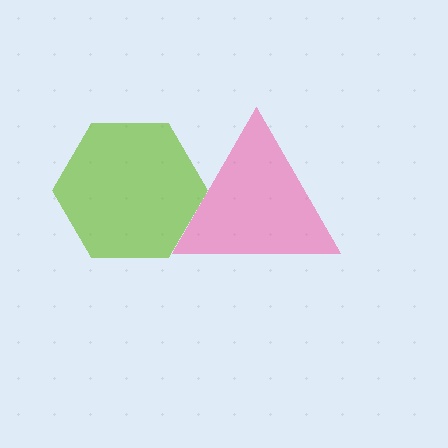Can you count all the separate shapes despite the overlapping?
Yes, there are 2 separate shapes.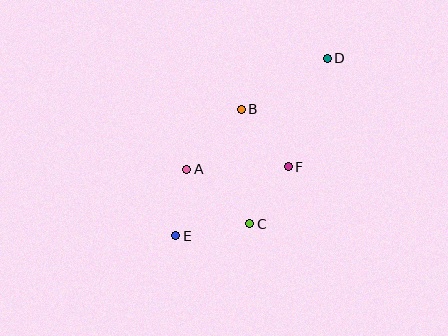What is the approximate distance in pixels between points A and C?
The distance between A and C is approximately 83 pixels.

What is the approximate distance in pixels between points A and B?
The distance between A and B is approximately 81 pixels.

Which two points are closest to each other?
Points A and E are closest to each other.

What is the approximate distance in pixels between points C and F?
The distance between C and F is approximately 69 pixels.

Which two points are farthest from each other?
Points D and E are farthest from each other.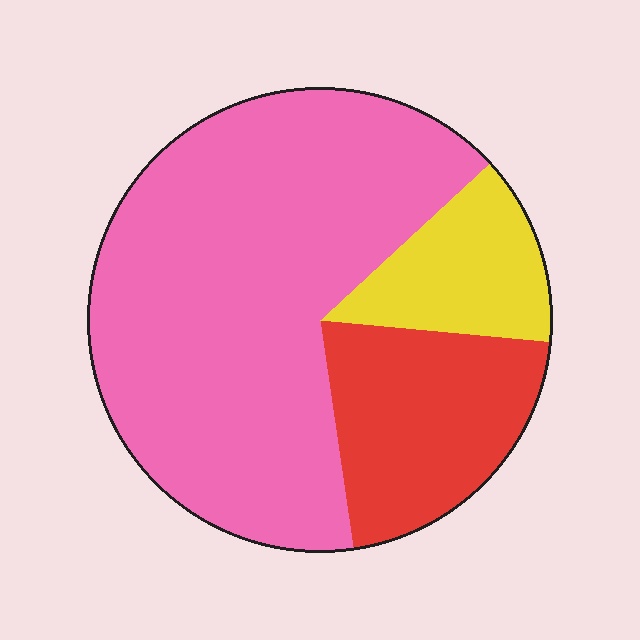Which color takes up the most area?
Pink, at roughly 65%.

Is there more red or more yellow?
Red.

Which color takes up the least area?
Yellow, at roughly 15%.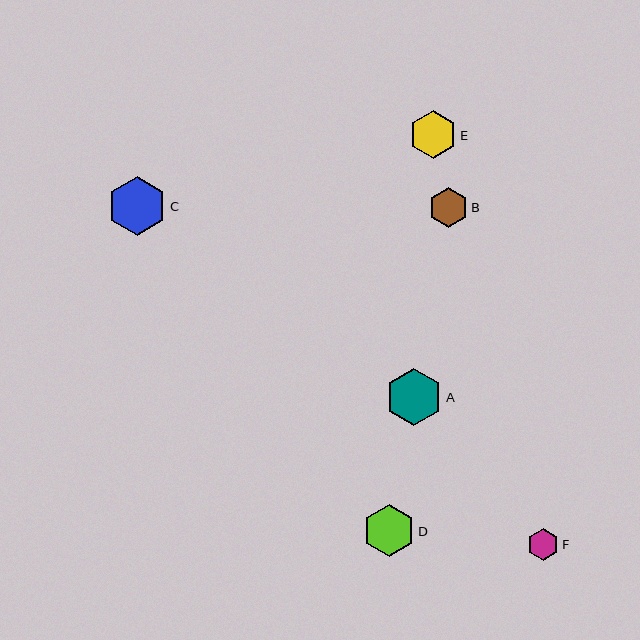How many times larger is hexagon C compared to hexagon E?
Hexagon C is approximately 1.2 times the size of hexagon E.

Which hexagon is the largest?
Hexagon C is the largest with a size of approximately 59 pixels.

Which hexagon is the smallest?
Hexagon F is the smallest with a size of approximately 31 pixels.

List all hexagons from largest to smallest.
From largest to smallest: C, A, D, E, B, F.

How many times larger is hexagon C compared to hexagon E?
Hexagon C is approximately 1.2 times the size of hexagon E.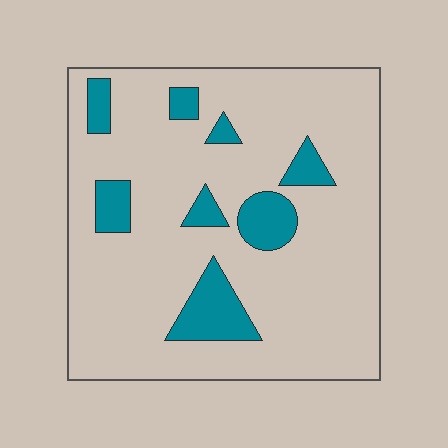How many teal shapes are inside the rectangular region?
8.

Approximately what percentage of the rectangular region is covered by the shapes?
Approximately 15%.